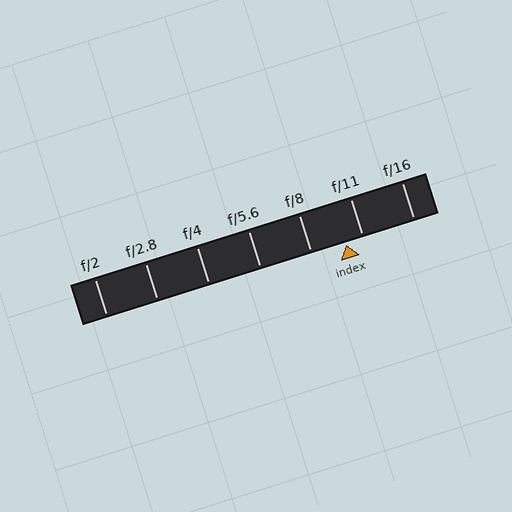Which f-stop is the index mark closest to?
The index mark is closest to f/11.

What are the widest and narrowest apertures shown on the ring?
The widest aperture shown is f/2 and the narrowest is f/16.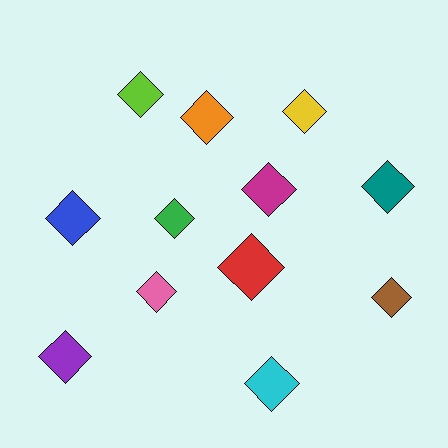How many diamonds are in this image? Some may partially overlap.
There are 12 diamonds.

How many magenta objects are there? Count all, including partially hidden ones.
There is 1 magenta object.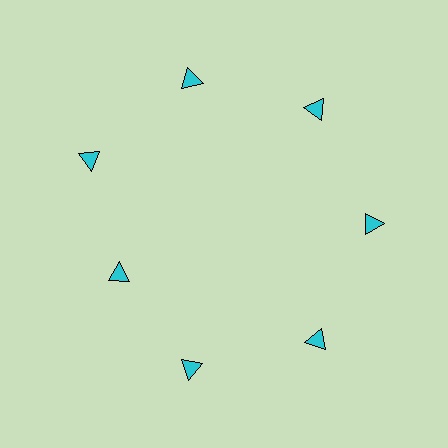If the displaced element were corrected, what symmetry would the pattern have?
It would have 7-fold rotational symmetry — the pattern would map onto itself every 51 degrees.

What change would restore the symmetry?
The symmetry would be restored by moving it outward, back onto the ring so that all 7 triangles sit at equal angles and equal distance from the center.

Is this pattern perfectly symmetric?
No. The 7 cyan triangles are arranged in a ring, but one element near the 8 o'clock position is pulled inward toward the center, breaking the 7-fold rotational symmetry.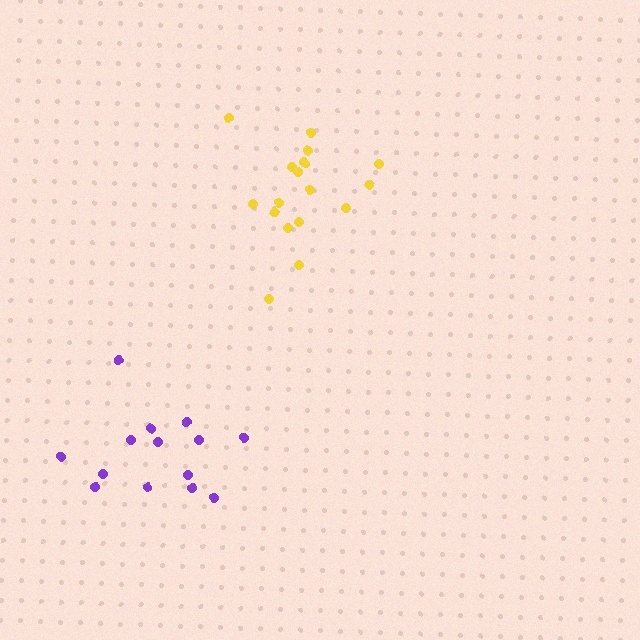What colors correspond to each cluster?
The clusters are colored: yellow, purple.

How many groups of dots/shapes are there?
There are 2 groups.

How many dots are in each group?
Group 1: 18 dots, Group 2: 14 dots (32 total).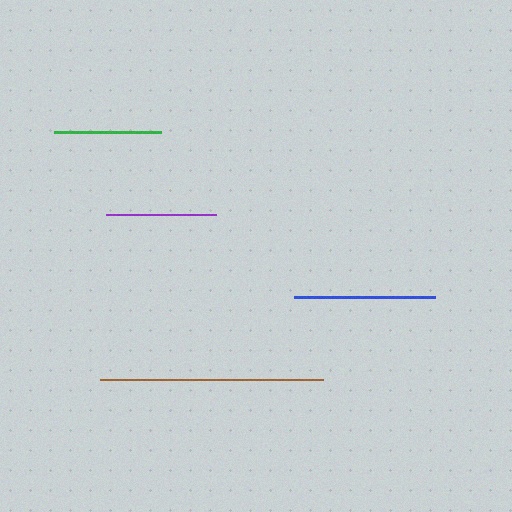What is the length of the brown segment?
The brown segment is approximately 222 pixels long.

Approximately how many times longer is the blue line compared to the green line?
The blue line is approximately 1.3 times the length of the green line.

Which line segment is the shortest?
The green line is the shortest at approximately 107 pixels.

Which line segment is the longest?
The brown line is the longest at approximately 222 pixels.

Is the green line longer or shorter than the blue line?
The blue line is longer than the green line.